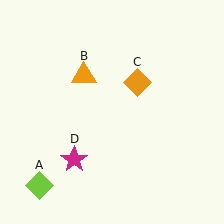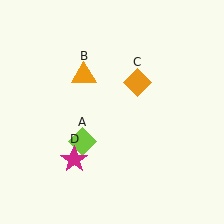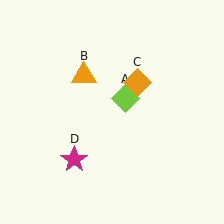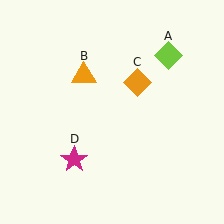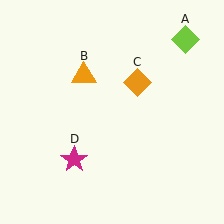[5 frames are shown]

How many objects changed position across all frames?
1 object changed position: lime diamond (object A).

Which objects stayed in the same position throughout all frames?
Orange triangle (object B) and orange diamond (object C) and magenta star (object D) remained stationary.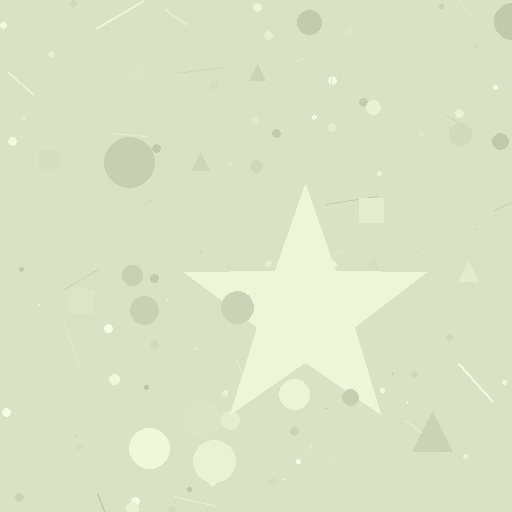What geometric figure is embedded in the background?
A star is embedded in the background.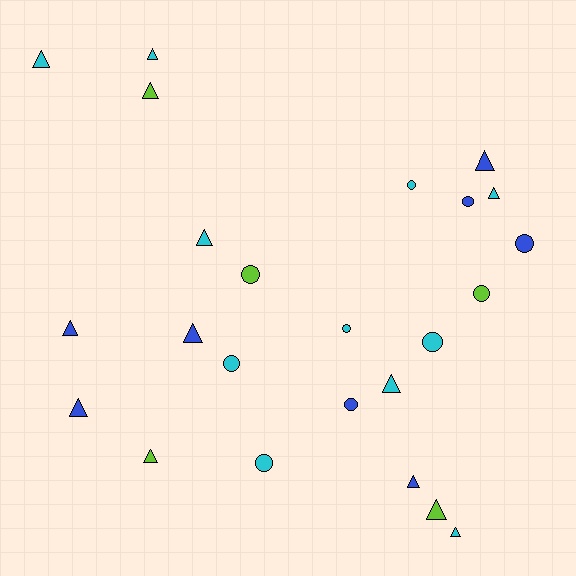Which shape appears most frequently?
Triangle, with 14 objects.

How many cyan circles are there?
There are 5 cyan circles.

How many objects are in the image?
There are 24 objects.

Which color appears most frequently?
Cyan, with 11 objects.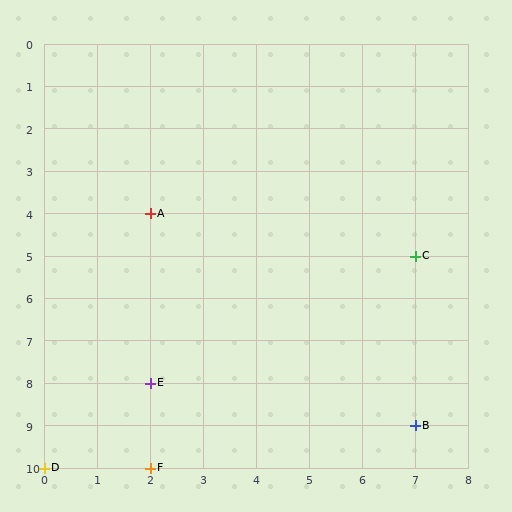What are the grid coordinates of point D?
Point D is at grid coordinates (0, 10).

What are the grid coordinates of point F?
Point F is at grid coordinates (2, 10).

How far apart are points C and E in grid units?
Points C and E are 5 columns and 3 rows apart (about 5.8 grid units diagonally).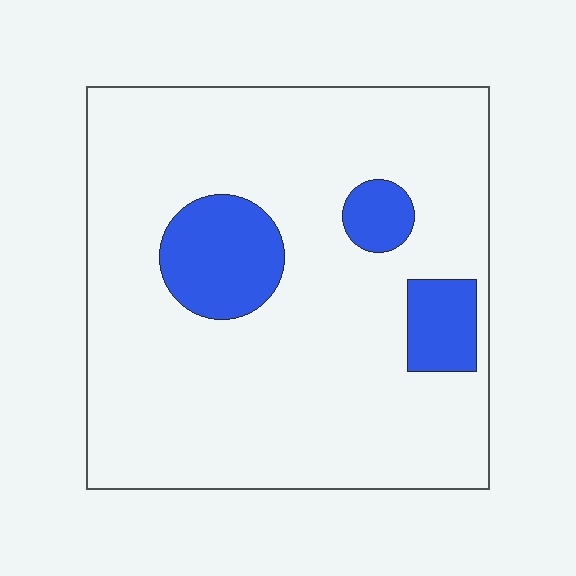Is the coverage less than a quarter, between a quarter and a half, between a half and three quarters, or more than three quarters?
Less than a quarter.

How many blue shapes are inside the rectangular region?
3.